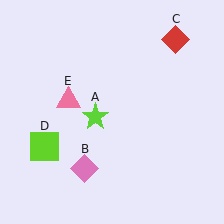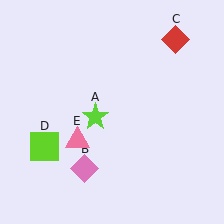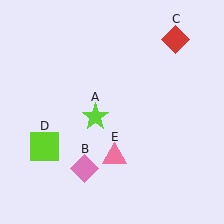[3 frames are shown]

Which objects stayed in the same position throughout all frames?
Lime star (object A) and pink diamond (object B) and red diamond (object C) and lime square (object D) remained stationary.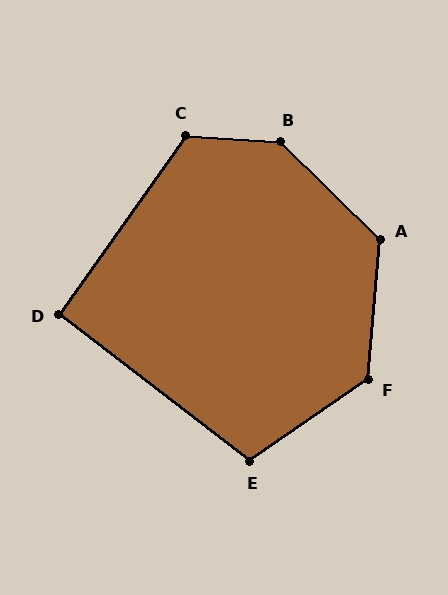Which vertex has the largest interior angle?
B, at approximately 139 degrees.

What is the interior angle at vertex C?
Approximately 122 degrees (obtuse).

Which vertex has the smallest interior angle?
D, at approximately 92 degrees.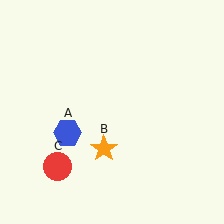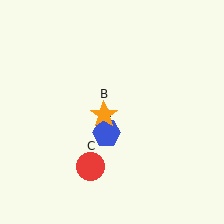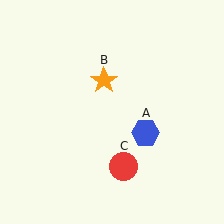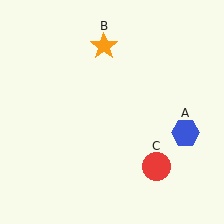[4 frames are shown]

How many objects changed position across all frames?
3 objects changed position: blue hexagon (object A), orange star (object B), red circle (object C).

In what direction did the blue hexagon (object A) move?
The blue hexagon (object A) moved right.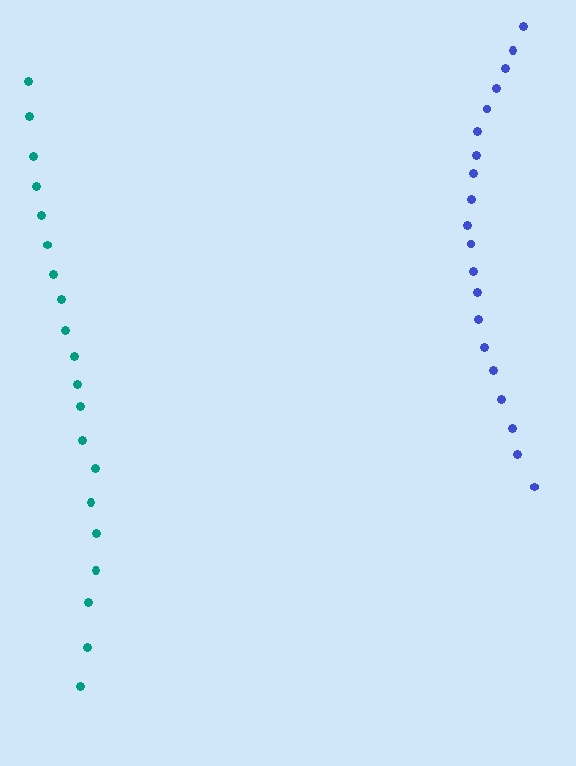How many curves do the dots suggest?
There are 2 distinct paths.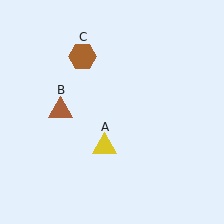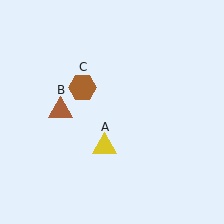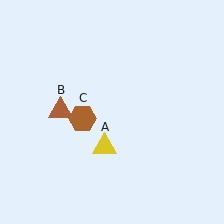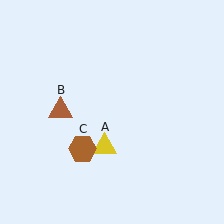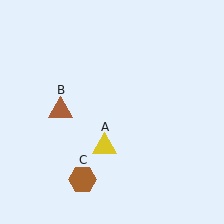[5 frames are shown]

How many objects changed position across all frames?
1 object changed position: brown hexagon (object C).